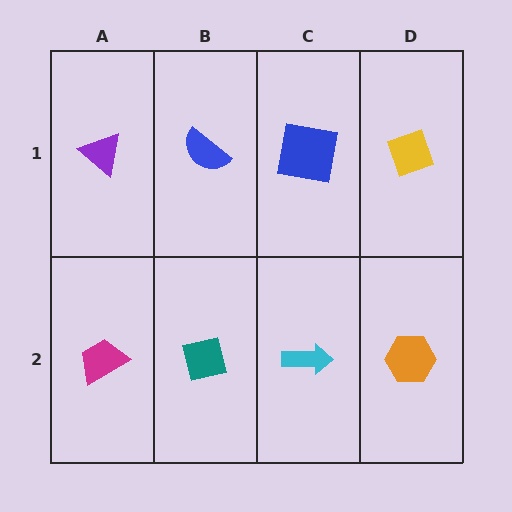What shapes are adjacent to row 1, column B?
A teal square (row 2, column B), a purple triangle (row 1, column A), a blue square (row 1, column C).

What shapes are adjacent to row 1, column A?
A magenta trapezoid (row 2, column A), a blue semicircle (row 1, column B).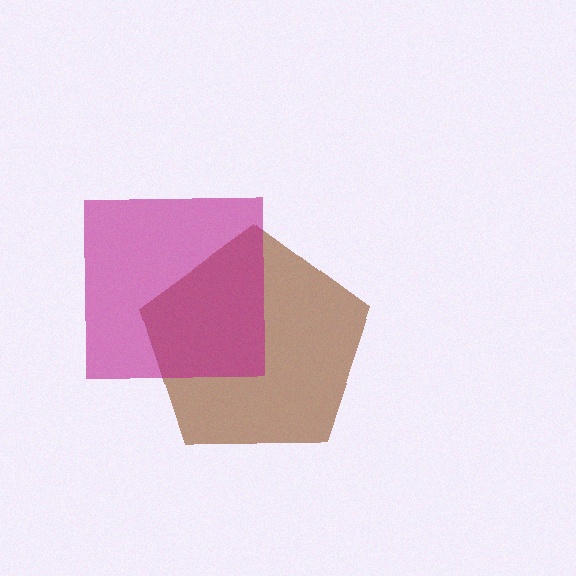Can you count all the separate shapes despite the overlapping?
Yes, there are 2 separate shapes.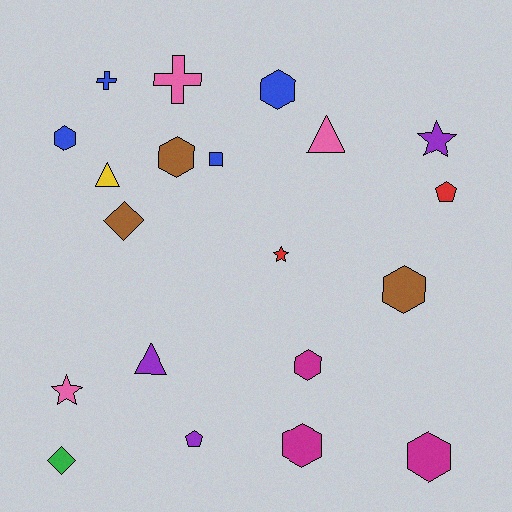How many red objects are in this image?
There are 2 red objects.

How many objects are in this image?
There are 20 objects.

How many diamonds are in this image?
There are 2 diamonds.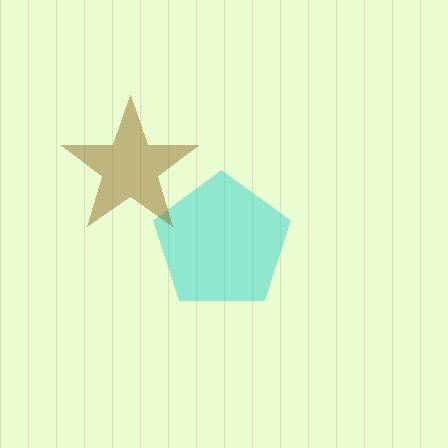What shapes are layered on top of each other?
The layered shapes are: a cyan pentagon, a brown star.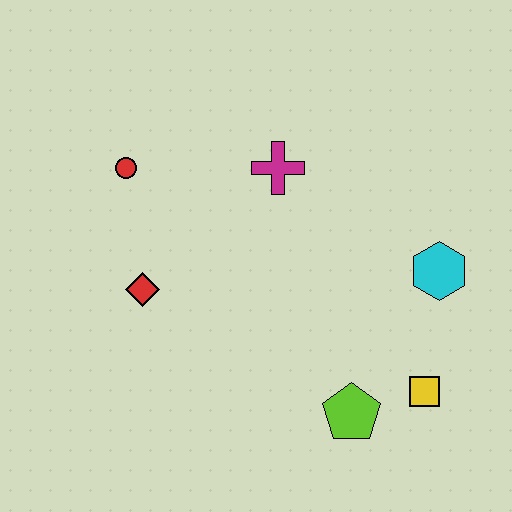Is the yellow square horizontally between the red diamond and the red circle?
No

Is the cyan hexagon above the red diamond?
Yes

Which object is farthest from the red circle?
The yellow square is farthest from the red circle.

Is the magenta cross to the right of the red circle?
Yes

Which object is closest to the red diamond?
The red circle is closest to the red diamond.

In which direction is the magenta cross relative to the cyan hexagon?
The magenta cross is to the left of the cyan hexagon.